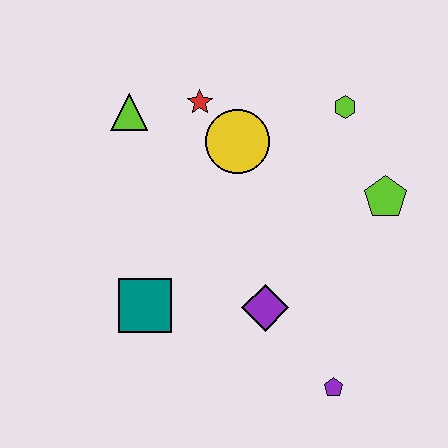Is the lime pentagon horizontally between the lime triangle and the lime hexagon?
No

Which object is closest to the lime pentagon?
The lime hexagon is closest to the lime pentagon.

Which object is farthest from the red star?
The purple pentagon is farthest from the red star.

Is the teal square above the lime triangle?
No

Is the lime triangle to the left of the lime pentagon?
Yes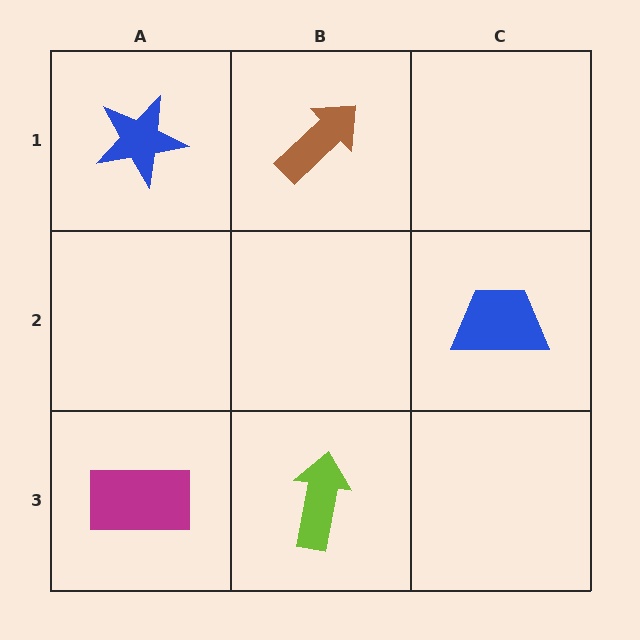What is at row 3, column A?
A magenta rectangle.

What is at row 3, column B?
A lime arrow.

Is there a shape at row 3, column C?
No, that cell is empty.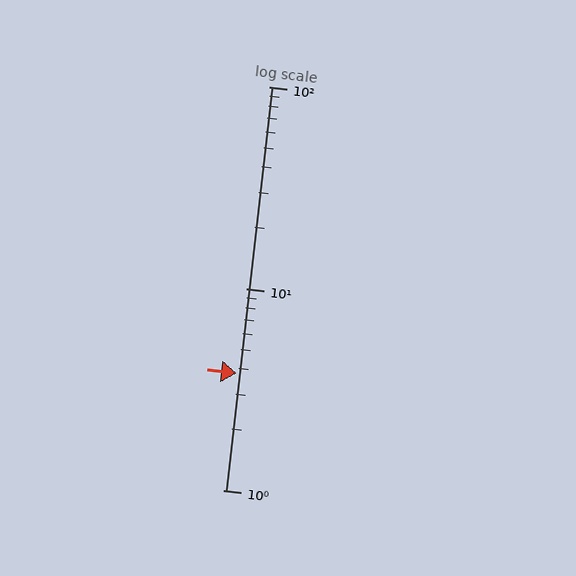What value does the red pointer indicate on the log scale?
The pointer indicates approximately 3.8.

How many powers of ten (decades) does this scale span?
The scale spans 2 decades, from 1 to 100.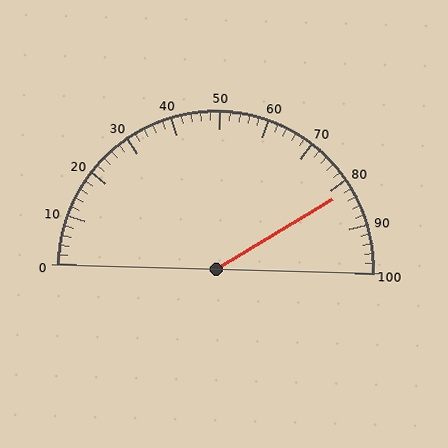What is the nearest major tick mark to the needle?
The nearest major tick mark is 80.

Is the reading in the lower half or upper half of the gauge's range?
The reading is in the upper half of the range (0 to 100).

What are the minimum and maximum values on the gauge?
The gauge ranges from 0 to 100.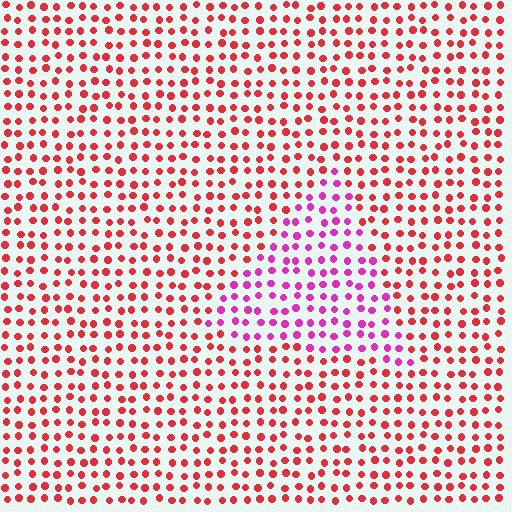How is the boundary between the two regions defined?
The boundary is defined purely by a slight shift in hue (about 43 degrees). Spacing, size, and orientation are identical on both sides.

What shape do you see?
I see a triangle.